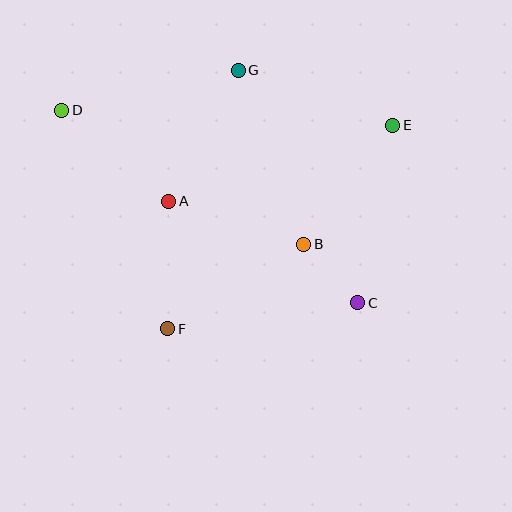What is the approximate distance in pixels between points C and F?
The distance between C and F is approximately 192 pixels.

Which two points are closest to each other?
Points B and C are closest to each other.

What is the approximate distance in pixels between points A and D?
The distance between A and D is approximately 141 pixels.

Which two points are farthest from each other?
Points C and D are farthest from each other.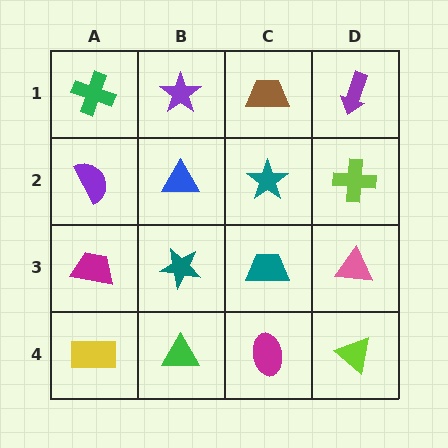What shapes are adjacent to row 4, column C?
A teal trapezoid (row 3, column C), a green triangle (row 4, column B), a lime triangle (row 4, column D).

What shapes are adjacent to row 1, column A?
A purple semicircle (row 2, column A), a purple star (row 1, column B).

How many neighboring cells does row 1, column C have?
3.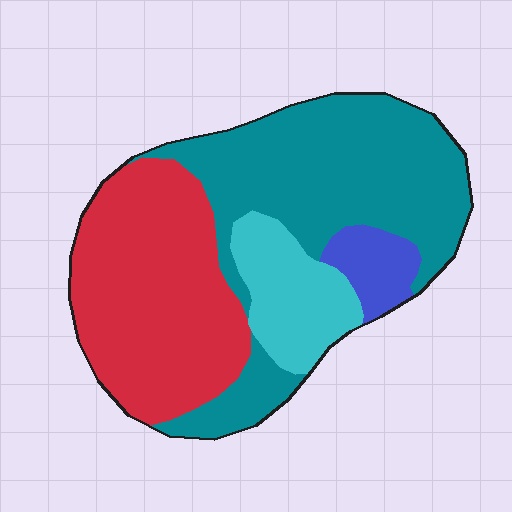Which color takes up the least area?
Blue, at roughly 5%.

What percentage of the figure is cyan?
Cyan takes up about one eighth (1/8) of the figure.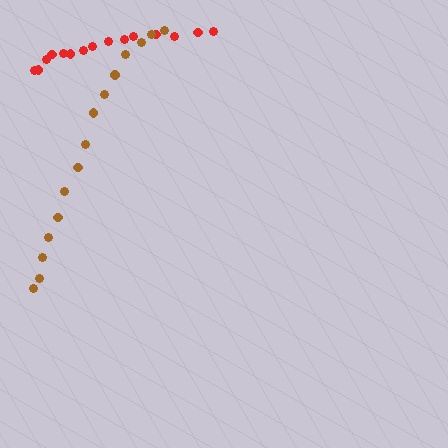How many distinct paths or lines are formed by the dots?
There are 2 distinct paths.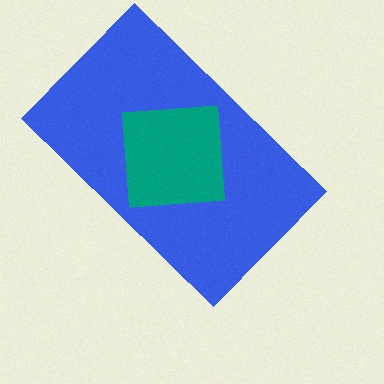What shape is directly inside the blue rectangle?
The teal square.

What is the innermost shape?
The teal square.